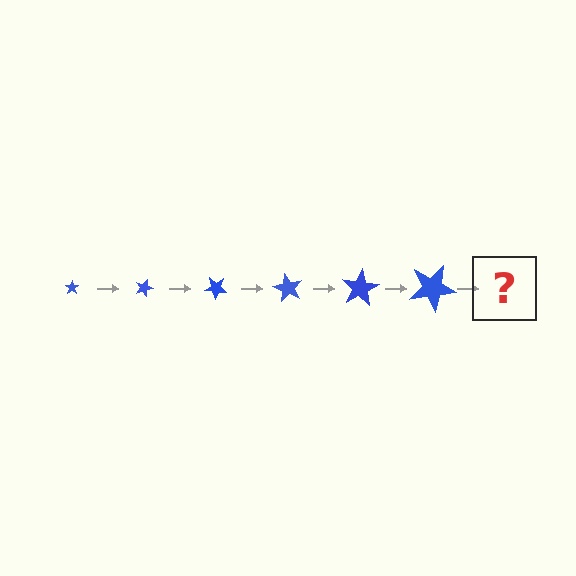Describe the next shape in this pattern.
It should be a star, larger than the previous one and rotated 120 degrees from the start.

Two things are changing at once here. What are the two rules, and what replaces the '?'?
The two rules are that the star grows larger each step and it rotates 20 degrees each step. The '?' should be a star, larger than the previous one and rotated 120 degrees from the start.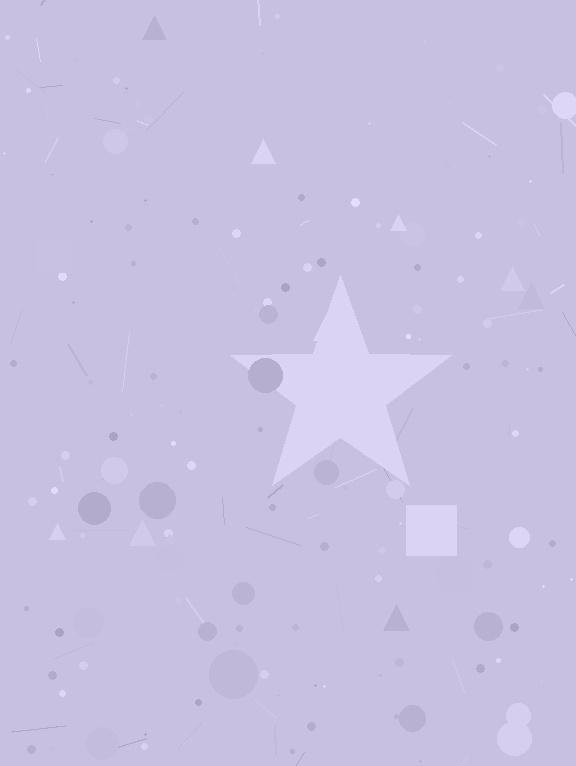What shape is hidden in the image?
A star is hidden in the image.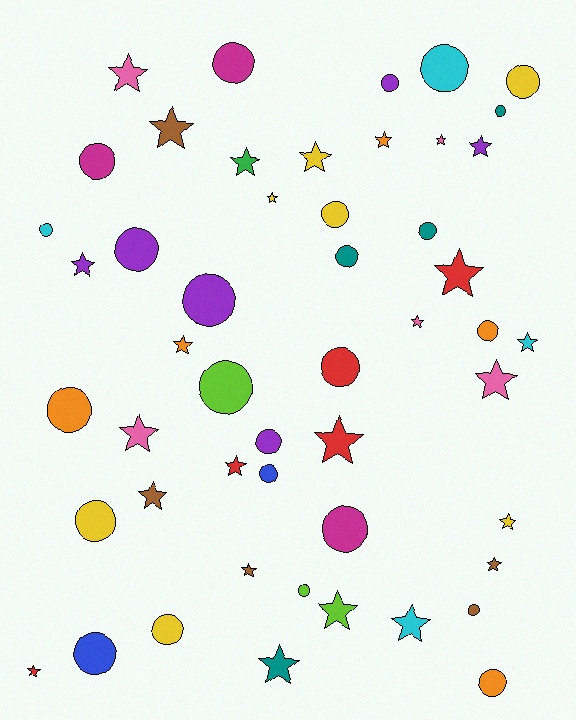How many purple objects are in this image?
There are 6 purple objects.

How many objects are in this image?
There are 50 objects.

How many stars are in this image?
There are 25 stars.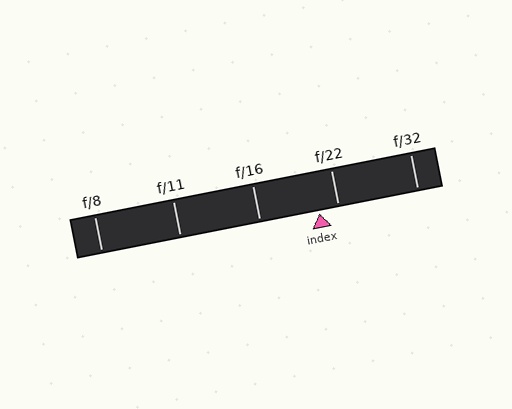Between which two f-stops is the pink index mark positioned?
The index mark is between f/16 and f/22.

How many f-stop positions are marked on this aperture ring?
There are 5 f-stop positions marked.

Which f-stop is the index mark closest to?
The index mark is closest to f/22.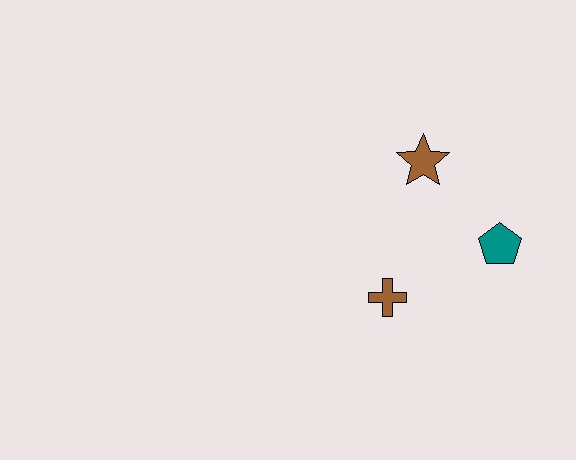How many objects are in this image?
There are 3 objects.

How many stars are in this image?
There is 1 star.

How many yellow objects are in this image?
There are no yellow objects.